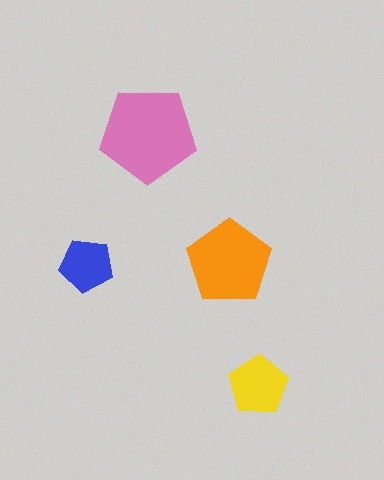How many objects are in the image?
There are 4 objects in the image.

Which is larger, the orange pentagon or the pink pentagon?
The pink one.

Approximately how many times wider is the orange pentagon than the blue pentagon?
About 1.5 times wider.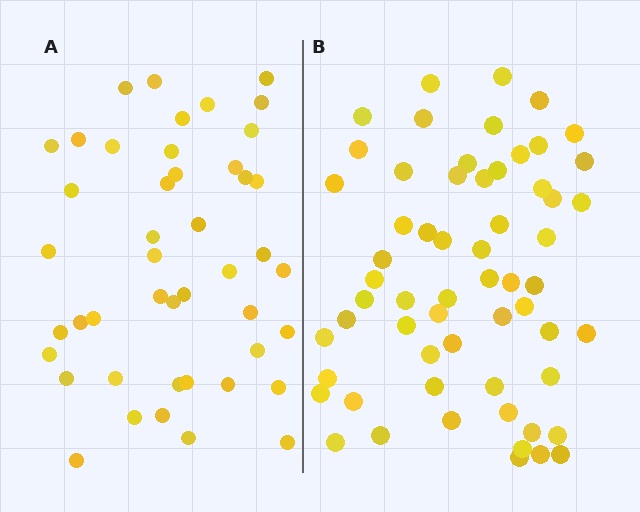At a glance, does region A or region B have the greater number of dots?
Region B (the right region) has more dots.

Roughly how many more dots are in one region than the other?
Region B has approximately 15 more dots than region A.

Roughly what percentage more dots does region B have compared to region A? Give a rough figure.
About 35% more.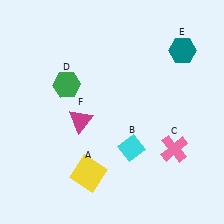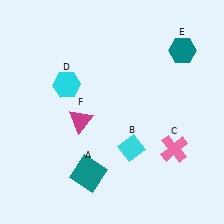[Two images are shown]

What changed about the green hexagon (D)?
In Image 1, D is green. In Image 2, it changed to cyan.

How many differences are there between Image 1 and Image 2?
There are 2 differences between the two images.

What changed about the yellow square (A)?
In Image 1, A is yellow. In Image 2, it changed to teal.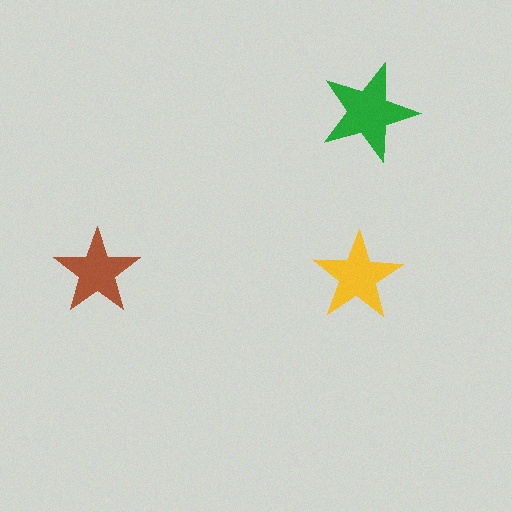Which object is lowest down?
The yellow star is bottommost.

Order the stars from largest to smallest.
the green one, the yellow one, the brown one.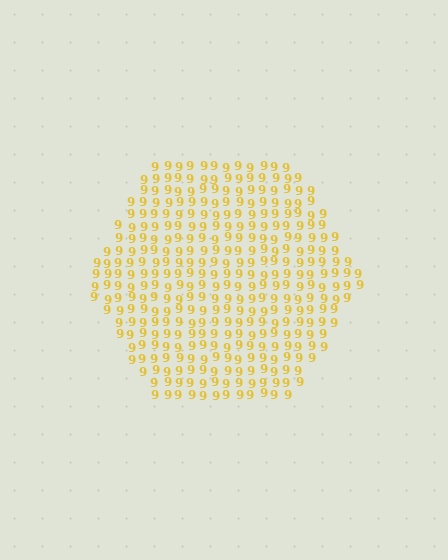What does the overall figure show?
The overall figure shows a hexagon.